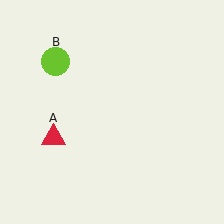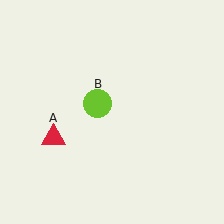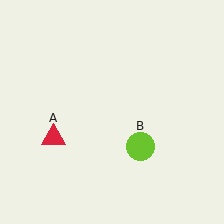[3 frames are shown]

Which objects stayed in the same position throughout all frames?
Red triangle (object A) remained stationary.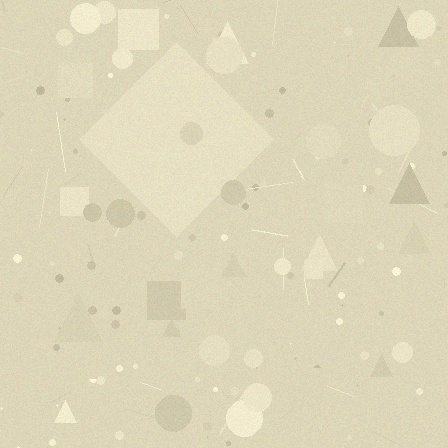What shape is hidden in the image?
A diamond is hidden in the image.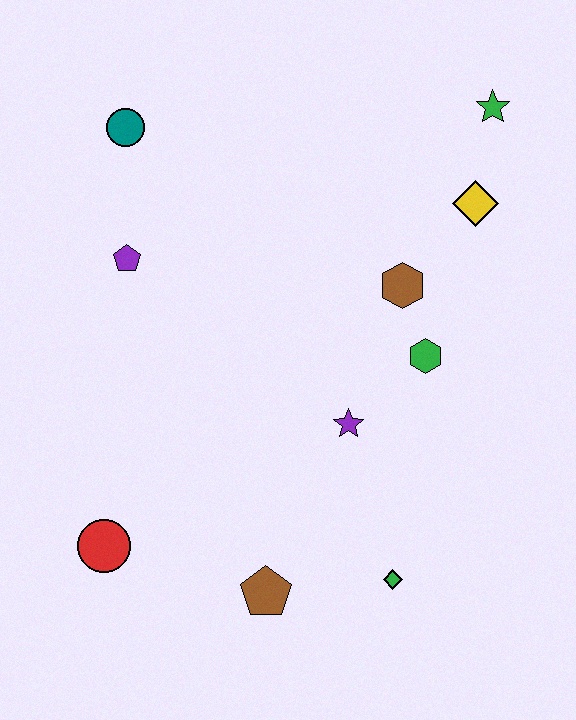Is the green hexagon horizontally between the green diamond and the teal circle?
No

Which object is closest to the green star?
The yellow diamond is closest to the green star.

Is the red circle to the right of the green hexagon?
No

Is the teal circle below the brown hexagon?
No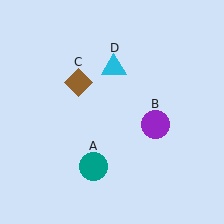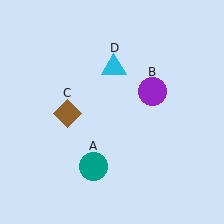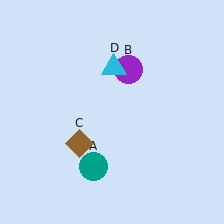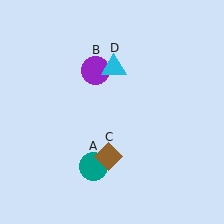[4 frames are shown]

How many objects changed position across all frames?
2 objects changed position: purple circle (object B), brown diamond (object C).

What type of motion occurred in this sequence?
The purple circle (object B), brown diamond (object C) rotated counterclockwise around the center of the scene.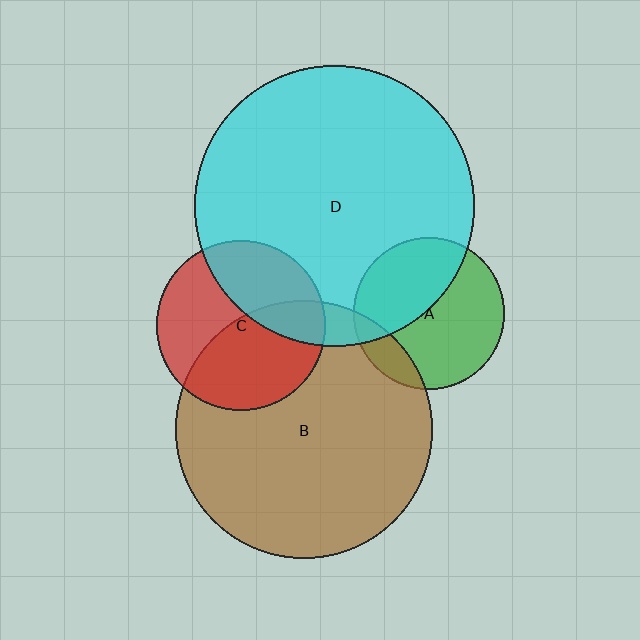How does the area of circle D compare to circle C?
Approximately 2.7 times.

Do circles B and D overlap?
Yes.